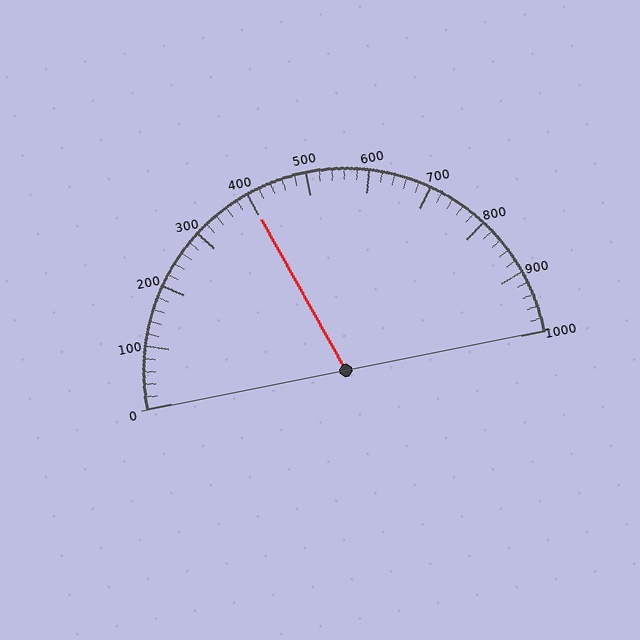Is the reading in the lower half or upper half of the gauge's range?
The reading is in the lower half of the range (0 to 1000).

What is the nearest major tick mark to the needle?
The nearest major tick mark is 400.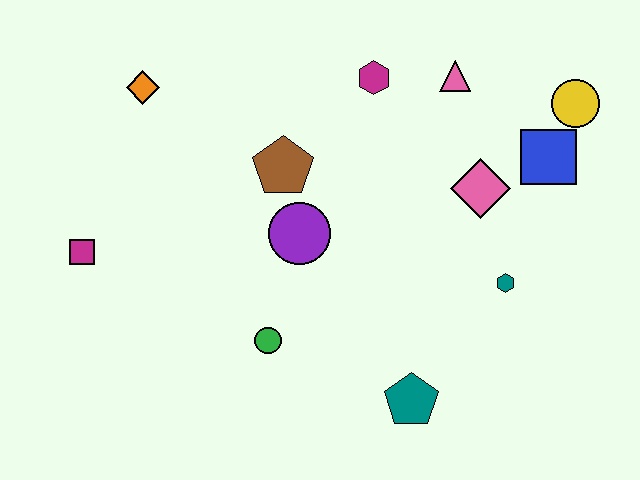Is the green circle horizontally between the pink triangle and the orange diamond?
Yes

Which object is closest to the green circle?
The purple circle is closest to the green circle.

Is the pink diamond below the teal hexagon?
No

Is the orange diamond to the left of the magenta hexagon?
Yes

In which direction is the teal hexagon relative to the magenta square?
The teal hexagon is to the right of the magenta square.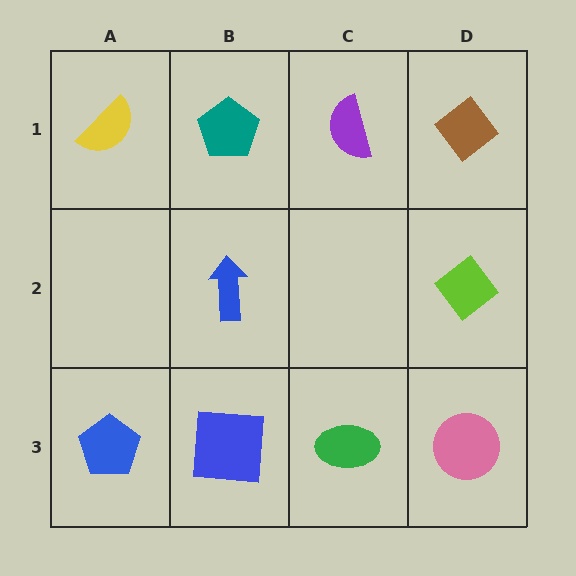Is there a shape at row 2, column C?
No, that cell is empty.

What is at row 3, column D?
A pink circle.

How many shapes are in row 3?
4 shapes.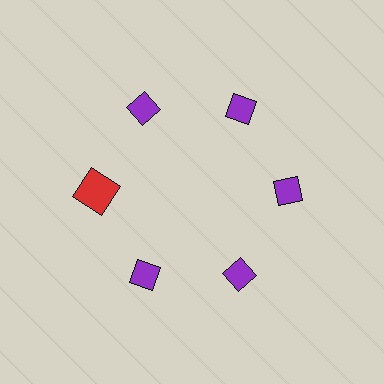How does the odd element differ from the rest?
It differs in both color (red instead of purple) and shape (square instead of diamond).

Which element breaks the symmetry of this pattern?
The red square at roughly the 9 o'clock position breaks the symmetry. All other shapes are purple diamonds.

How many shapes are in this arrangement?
There are 6 shapes arranged in a ring pattern.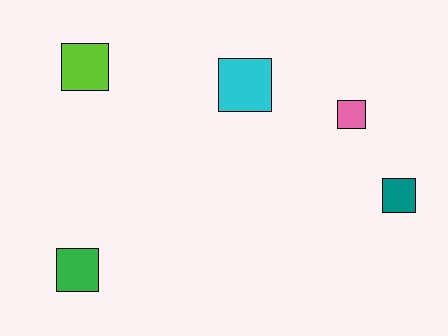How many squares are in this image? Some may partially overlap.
There are 5 squares.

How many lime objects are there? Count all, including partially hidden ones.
There is 1 lime object.